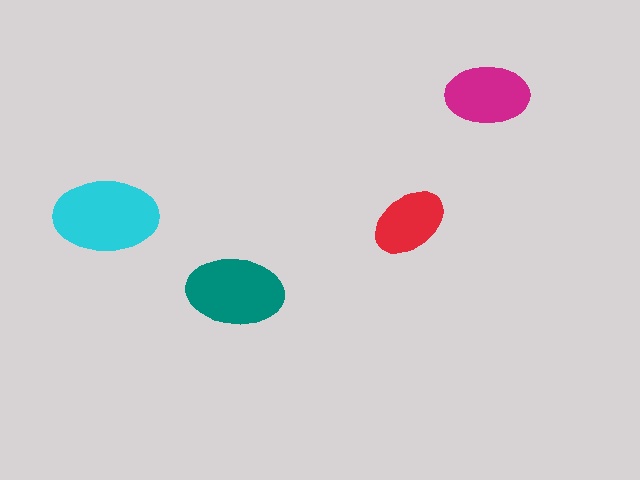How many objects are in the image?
There are 4 objects in the image.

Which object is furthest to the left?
The cyan ellipse is leftmost.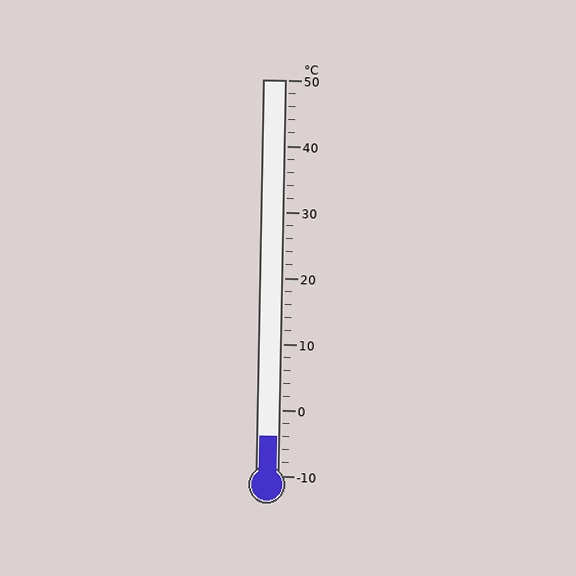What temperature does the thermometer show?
The thermometer shows approximately -4°C.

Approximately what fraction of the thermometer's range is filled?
The thermometer is filled to approximately 10% of its range.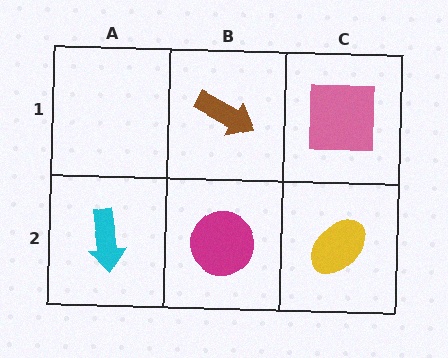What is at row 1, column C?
A pink square.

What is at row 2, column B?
A magenta circle.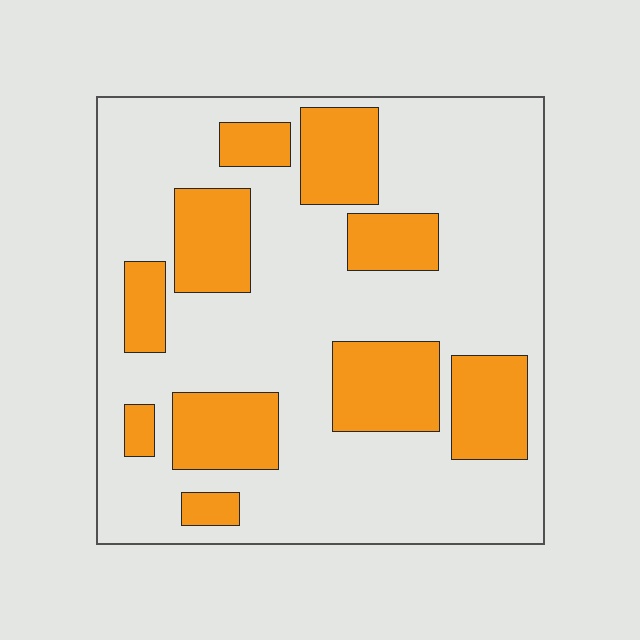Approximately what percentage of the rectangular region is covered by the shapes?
Approximately 30%.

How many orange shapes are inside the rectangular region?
10.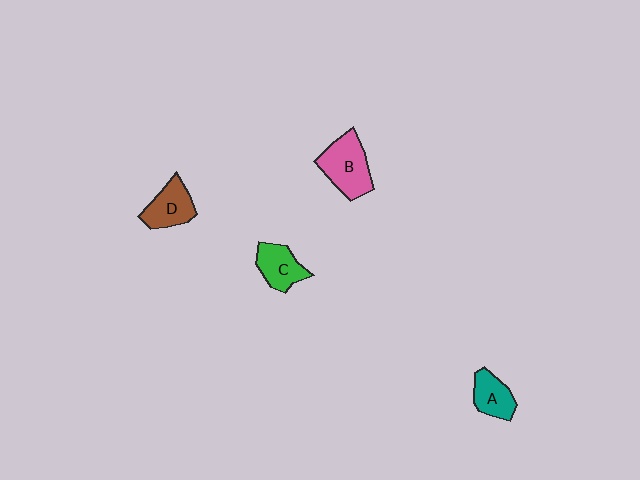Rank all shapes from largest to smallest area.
From largest to smallest: B (pink), D (brown), C (green), A (teal).